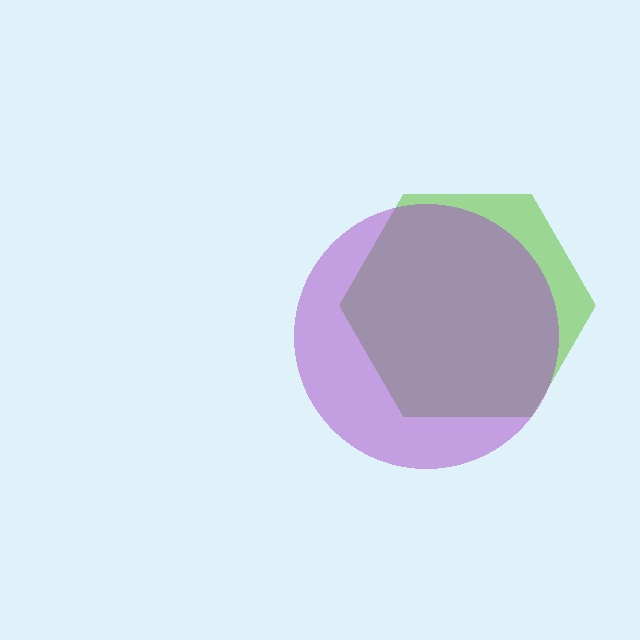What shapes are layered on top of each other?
The layered shapes are: a lime hexagon, a purple circle.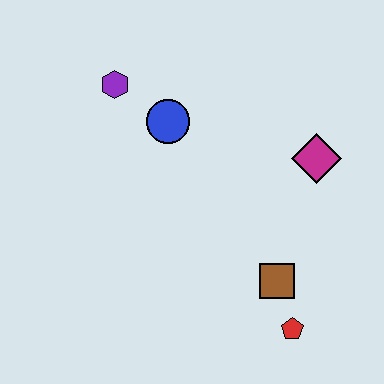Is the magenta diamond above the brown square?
Yes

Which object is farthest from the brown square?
The purple hexagon is farthest from the brown square.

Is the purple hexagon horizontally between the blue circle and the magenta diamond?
No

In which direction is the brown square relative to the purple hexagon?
The brown square is below the purple hexagon.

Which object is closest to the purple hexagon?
The blue circle is closest to the purple hexagon.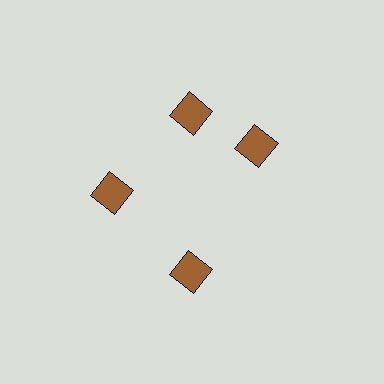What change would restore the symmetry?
The symmetry would be restored by rotating it back into even spacing with its neighbors so that all 4 squares sit at equal angles and equal distance from the center.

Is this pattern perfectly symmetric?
No. The 4 brown squares are arranged in a ring, but one element near the 3 o'clock position is rotated out of alignment along the ring, breaking the 4-fold rotational symmetry.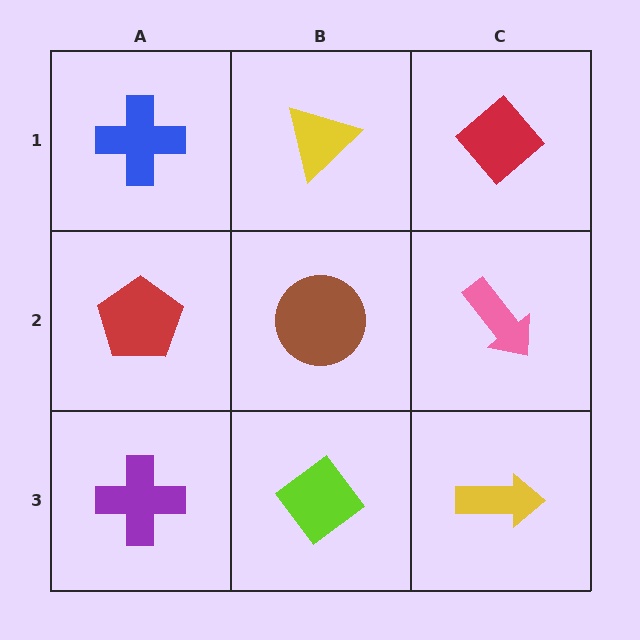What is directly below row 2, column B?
A lime diamond.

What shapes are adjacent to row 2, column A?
A blue cross (row 1, column A), a purple cross (row 3, column A), a brown circle (row 2, column B).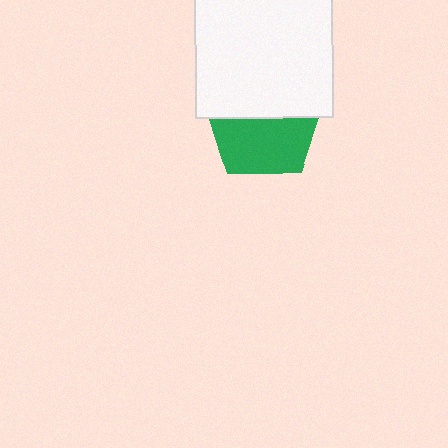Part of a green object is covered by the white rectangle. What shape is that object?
It is a pentagon.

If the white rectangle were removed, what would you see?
You would see the complete green pentagon.